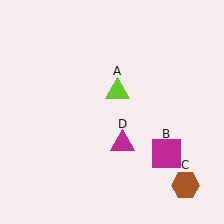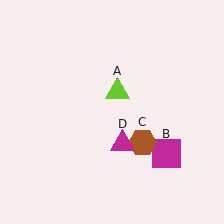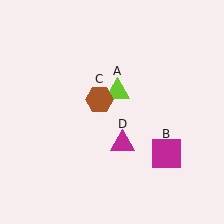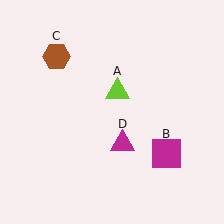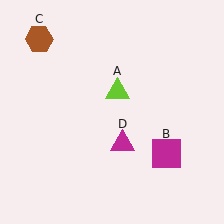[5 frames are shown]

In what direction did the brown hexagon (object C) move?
The brown hexagon (object C) moved up and to the left.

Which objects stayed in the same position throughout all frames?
Lime triangle (object A) and magenta square (object B) and magenta triangle (object D) remained stationary.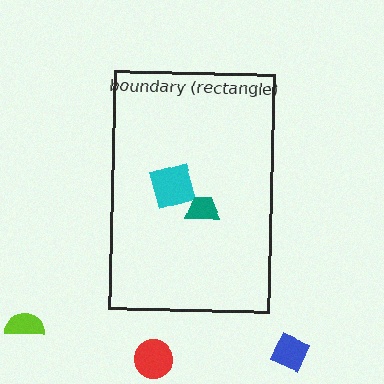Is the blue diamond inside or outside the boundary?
Outside.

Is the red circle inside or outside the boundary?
Outside.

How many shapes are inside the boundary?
2 inside, 3 outside.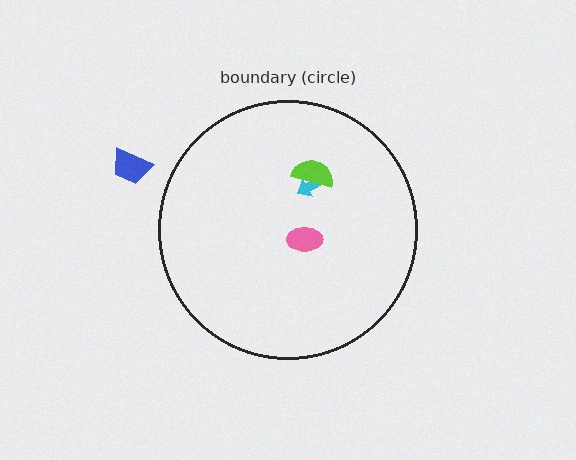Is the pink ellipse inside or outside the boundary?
Inside.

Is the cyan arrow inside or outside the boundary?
Inside.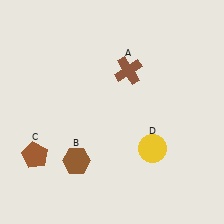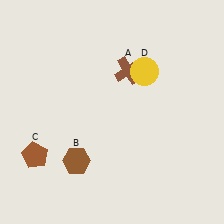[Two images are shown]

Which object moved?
The yellow circle (D) moved up.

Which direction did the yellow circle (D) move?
The yellow circle (D) moved up.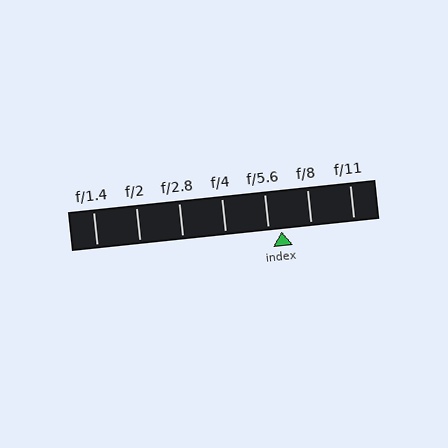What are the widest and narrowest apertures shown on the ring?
The widest aperture shown is f/1.4 and the narrowest is f/11.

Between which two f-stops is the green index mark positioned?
The index mark is between f/5.6 and f/8.